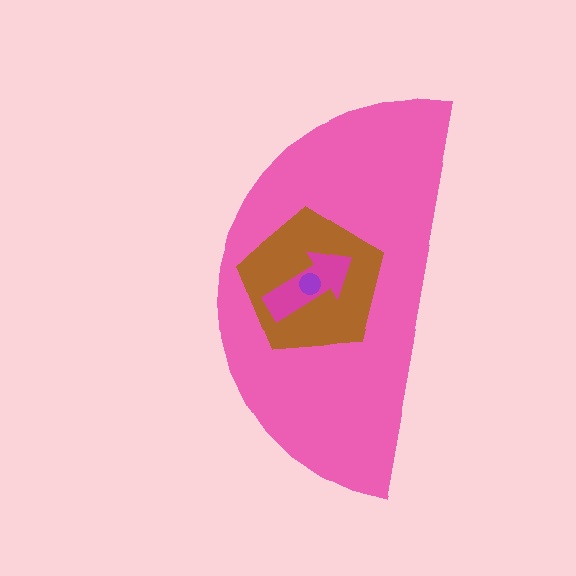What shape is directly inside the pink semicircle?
The brown pentagon.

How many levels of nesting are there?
4.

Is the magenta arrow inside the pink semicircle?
Yes.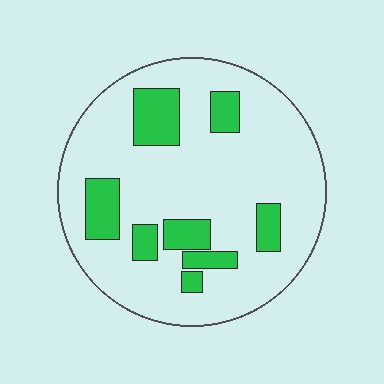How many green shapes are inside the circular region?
8.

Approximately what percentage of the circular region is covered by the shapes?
Approximately 20%.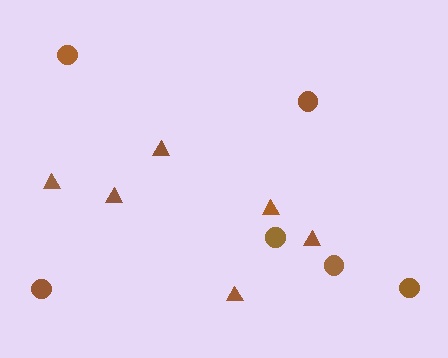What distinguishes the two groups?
There are 2 groups: one group of circles (6) and one group of triangles (6).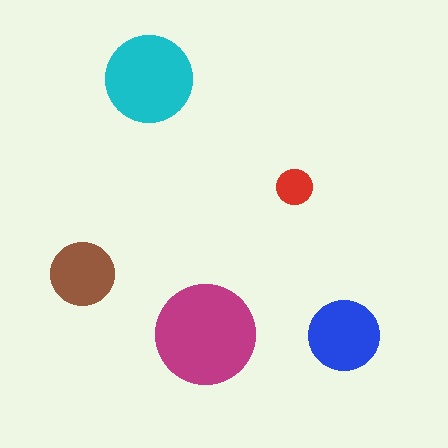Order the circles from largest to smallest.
the magenta one, the cyan one, the blue one, the brown one, the red one.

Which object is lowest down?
The blue circle is bottommost.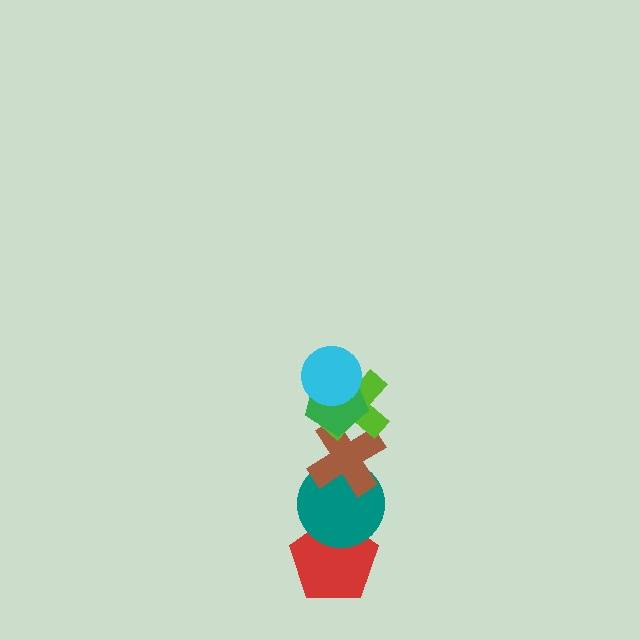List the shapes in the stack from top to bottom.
From top to bottom: the cyan circle, the green pentagon, the lime cross, the brown cross, the teal circle, the red pentagon.